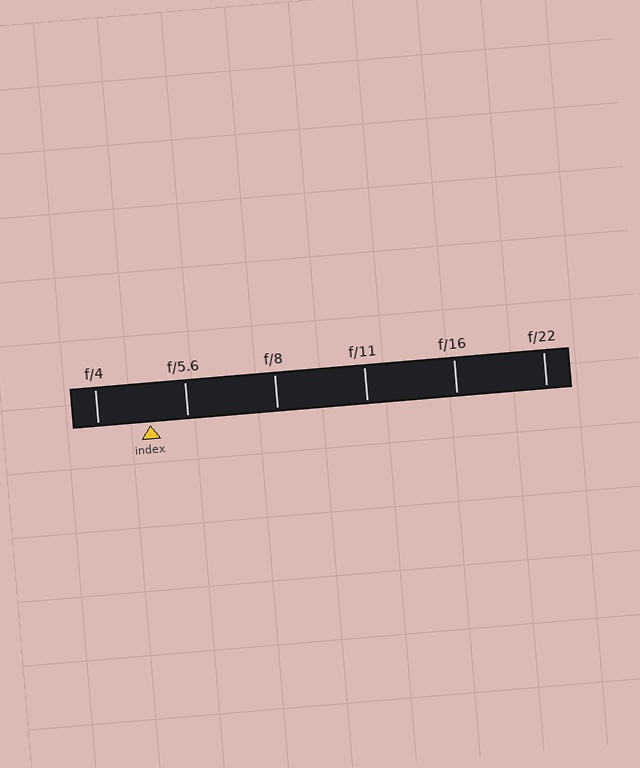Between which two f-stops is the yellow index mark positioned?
The index mark is between f/4 and f/5.6.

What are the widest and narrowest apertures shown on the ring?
The widest aperture shown is f/4 and the narrowest is f/22.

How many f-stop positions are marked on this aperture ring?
There are 6 f-stop positions marked.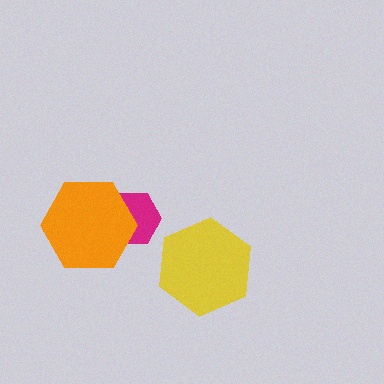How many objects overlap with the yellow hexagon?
0 objects overlap with the yellow hexagon.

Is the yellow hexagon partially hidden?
No, no other shape covers it.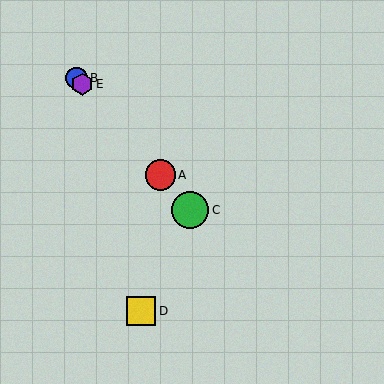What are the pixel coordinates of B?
Object B is at (77, 78).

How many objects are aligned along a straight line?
4 objects (A, B, C, E) are aligned along a straight line.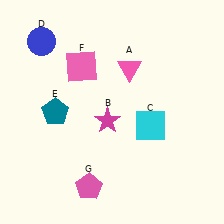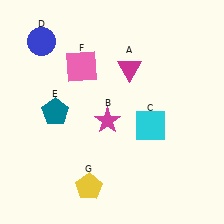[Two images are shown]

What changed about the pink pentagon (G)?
In Image 1, G is pink. In Image 2, it changed to yellow.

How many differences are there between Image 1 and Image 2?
There are 2 differences between the two images.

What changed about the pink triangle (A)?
In Image 1, A is pink. In Image 2, it changed to magenta.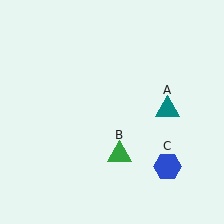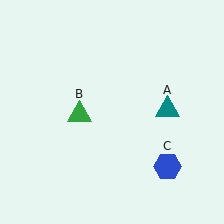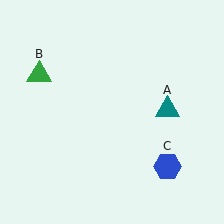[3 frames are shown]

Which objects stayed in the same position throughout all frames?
Teal triangle (object A) and blue hexagon (object C) remained stationary.